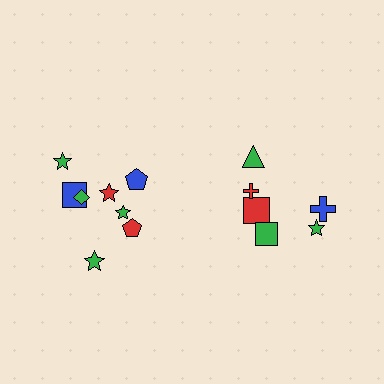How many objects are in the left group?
There are 8 objects.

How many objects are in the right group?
There are 6 objects.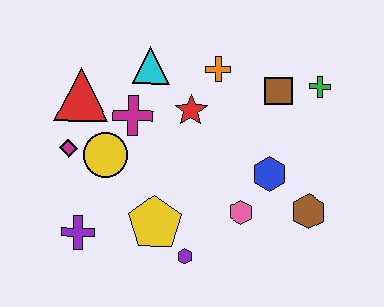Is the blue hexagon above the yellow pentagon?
Yes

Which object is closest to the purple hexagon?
The yellow pentagon is closest to the purple hexagon.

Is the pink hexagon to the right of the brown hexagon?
No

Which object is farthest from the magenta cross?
The brown hexagon is farthest from the magenta cross.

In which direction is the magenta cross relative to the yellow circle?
The magenta cross is above the yellow circle.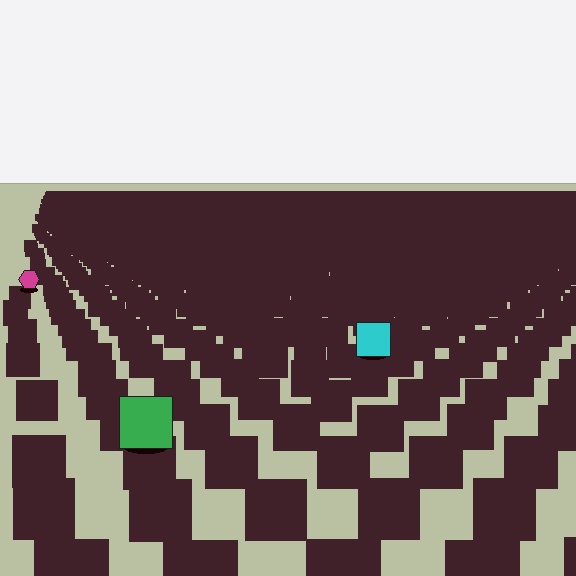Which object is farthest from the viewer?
The magenta hexagon is farthest from the viewer. It appears smaller and the ground texture around it is denser.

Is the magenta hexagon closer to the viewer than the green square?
No. The green square is closer — you can tell from the texture gradient: the ground texture is coarser near it.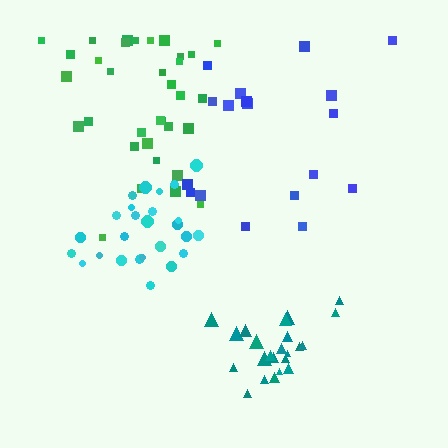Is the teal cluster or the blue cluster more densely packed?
Teal.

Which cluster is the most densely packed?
Cyan.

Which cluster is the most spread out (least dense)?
Blue.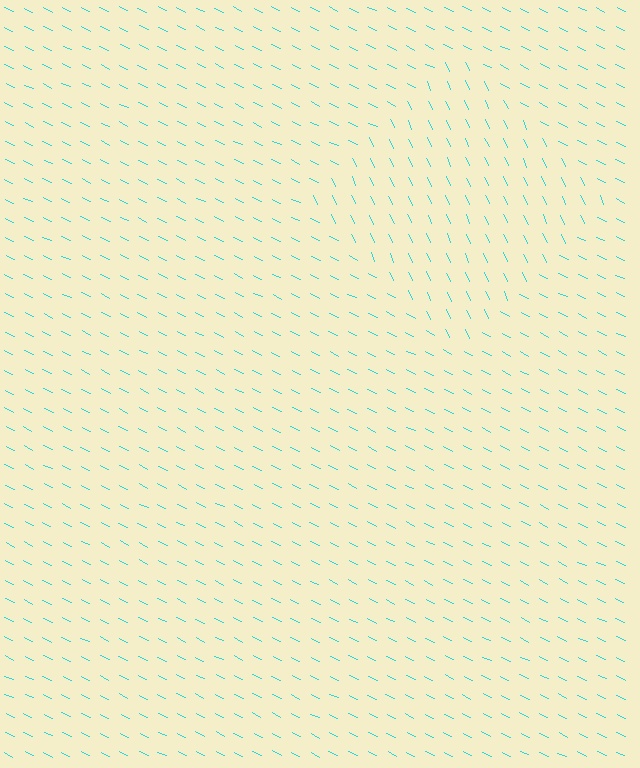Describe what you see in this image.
The image is filled with small cyan line segments. A diamond region in the image has lines oriented differently from the surrounding lines, creating a visible texture boundary.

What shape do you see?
I see a diamond.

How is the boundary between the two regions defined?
The boundary is defined purely by a change in line orientation (approximately 39 degrees difference). All lines are the same color and thickness.